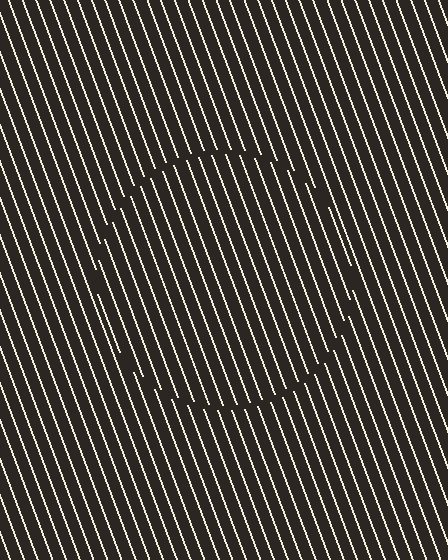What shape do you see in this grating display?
An illusory circle. The interior of the shape contains the same grating, shifted by half a period — the contour is defined by the phase discontinuity where line-ends from the inner and outer gratings abut.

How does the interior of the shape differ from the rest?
The interior of the shape contains the same grating, shifted by half a period — the contour is defined by the phase discontinuity where line-ends from the inner and outer gratings abut.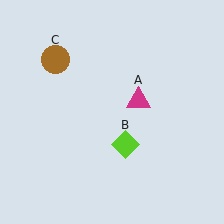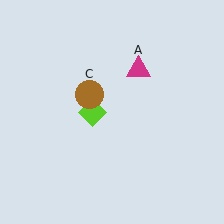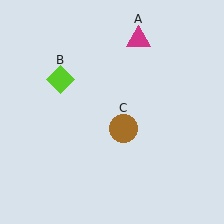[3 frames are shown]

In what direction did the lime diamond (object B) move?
The lime diamond (object B) moved up and to the left.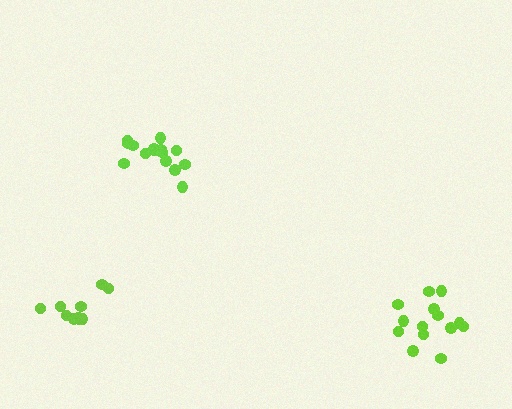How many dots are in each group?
Group 1: 15 dots, Group 2: 14 dots, Group 3: 10 dots (39 total).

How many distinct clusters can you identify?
There are 3 distinct clusters.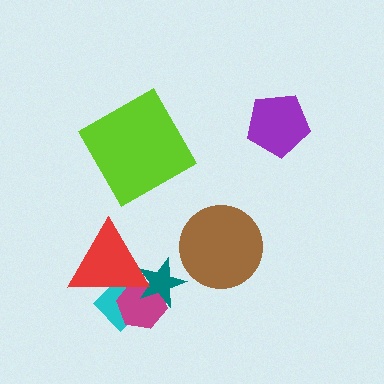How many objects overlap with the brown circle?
0 objects overlap with the brown circle.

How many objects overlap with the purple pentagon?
0 objects overlap with the purple pentagon.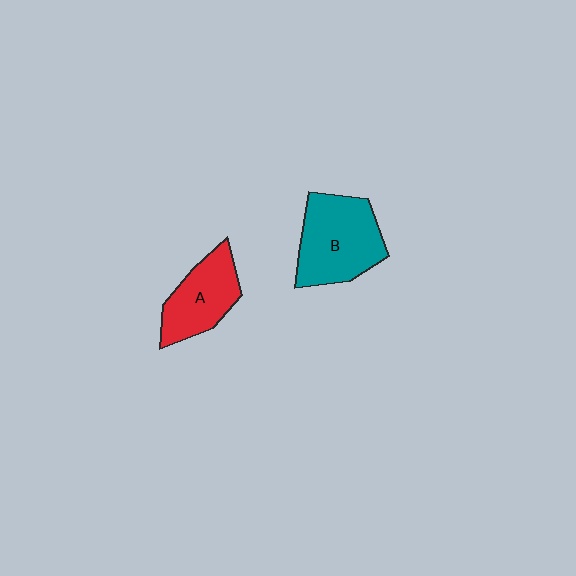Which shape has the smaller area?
Shape A (red).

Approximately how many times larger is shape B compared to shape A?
Approximately 1.3 times.